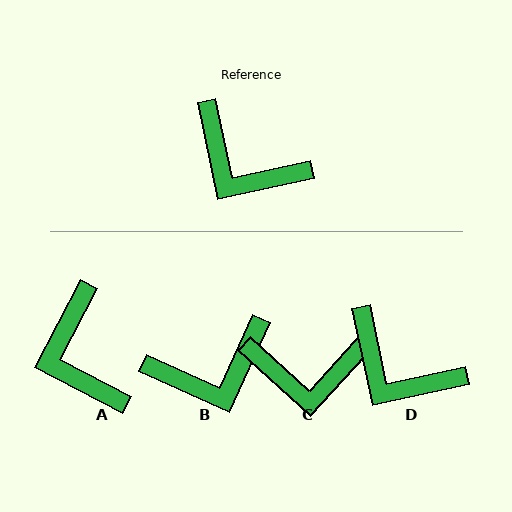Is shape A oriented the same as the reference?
No, it is off by about 40 degrees.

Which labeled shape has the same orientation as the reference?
D.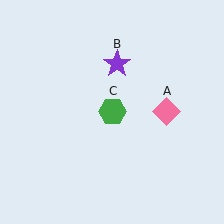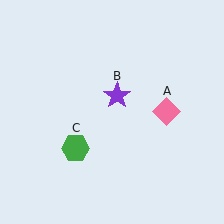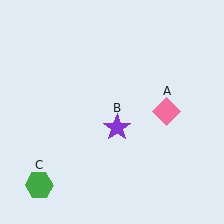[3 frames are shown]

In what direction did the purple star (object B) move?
The purple star (object B) moved down.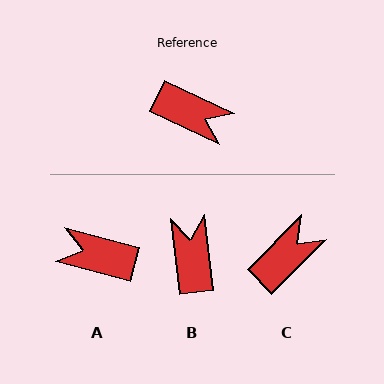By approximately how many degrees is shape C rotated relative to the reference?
Approximately 71 degrees counter-clockwise.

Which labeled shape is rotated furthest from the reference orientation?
A, about 170 degrees away.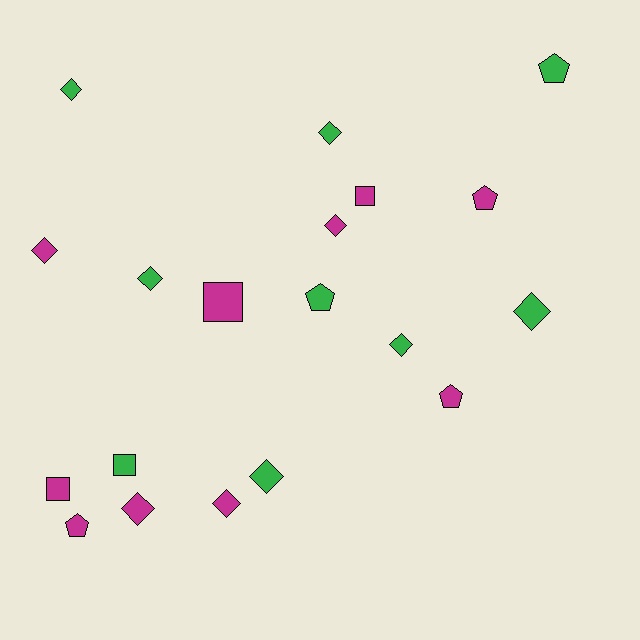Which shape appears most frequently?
Diamond, with 10 objects.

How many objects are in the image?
There are 19 objects.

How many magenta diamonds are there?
There are 4 magenta diamonds.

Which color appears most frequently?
Magenta, with 10 objects.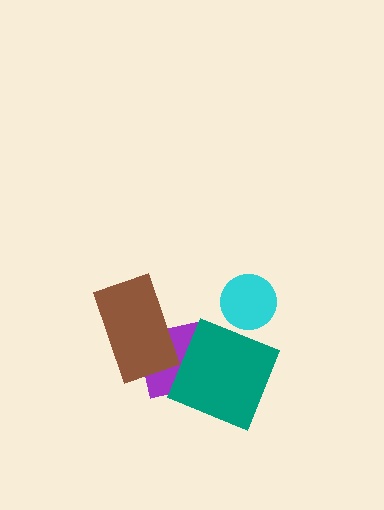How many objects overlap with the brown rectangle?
1 object overlaps with the brown rectangle.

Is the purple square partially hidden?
Yes, it is partially covered by another shape.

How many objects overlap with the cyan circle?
0 objects overlap with the cyan circle.